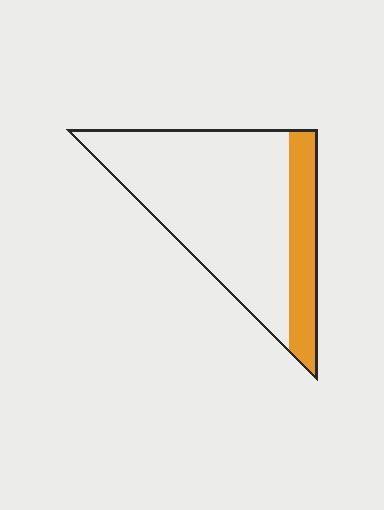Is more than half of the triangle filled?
No.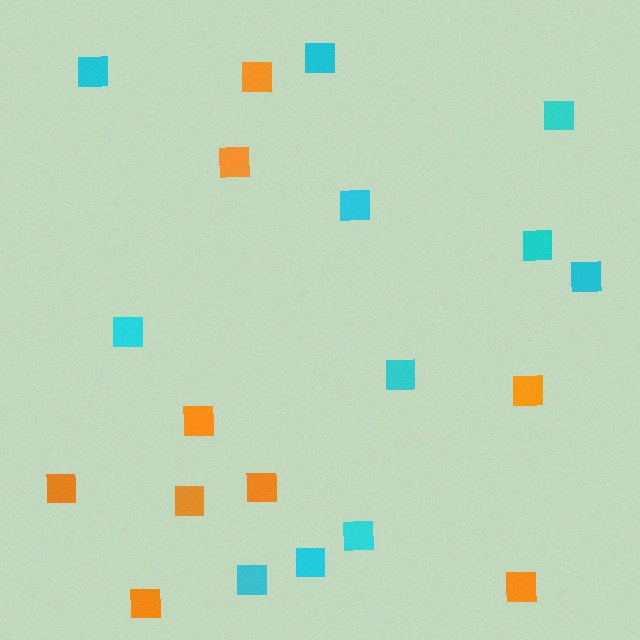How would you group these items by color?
There are 2 groups: one group of cyan squares (11) and one group of orange squares (9).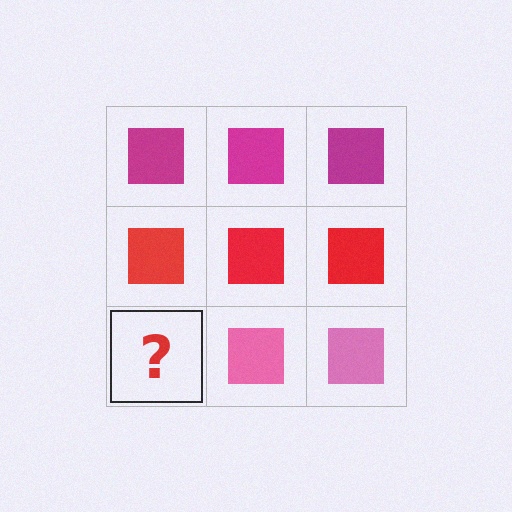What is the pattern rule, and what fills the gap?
The rule is that each row has a consistent color. The gap should be filled with a pink square.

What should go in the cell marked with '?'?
The missing cell should contain a pink square.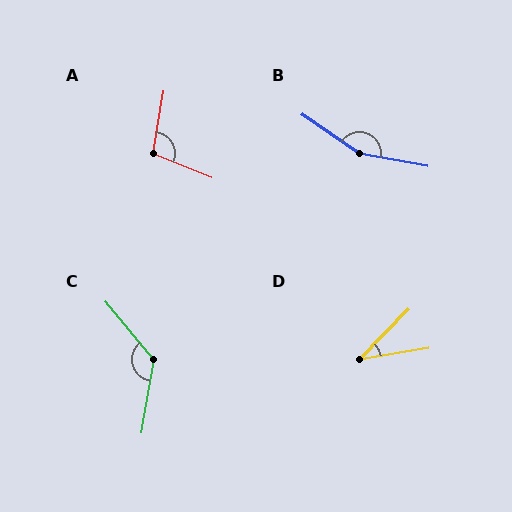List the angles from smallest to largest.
D (36°), A (103°), C (130°), B (156°).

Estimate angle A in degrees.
Approximately 103 degrees.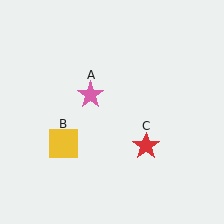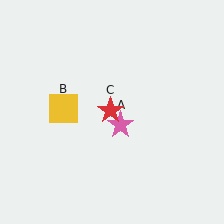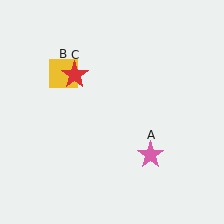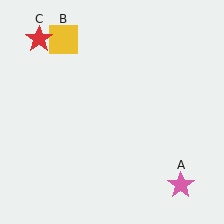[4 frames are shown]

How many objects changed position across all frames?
3 objects changed position: pink star (object A), yellow square (object B), red star (object C).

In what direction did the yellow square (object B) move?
The yellow square (object B) moved up.